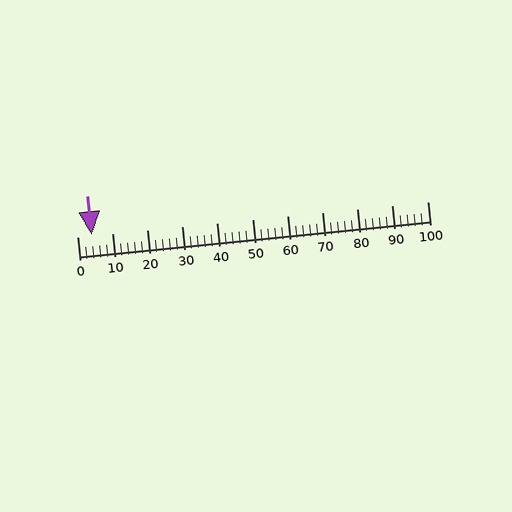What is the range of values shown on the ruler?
The ruler shows values from 0 to 100.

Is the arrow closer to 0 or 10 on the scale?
The arrow is closer to 0.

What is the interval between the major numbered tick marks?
The major tick marks are spaced 10 units apart.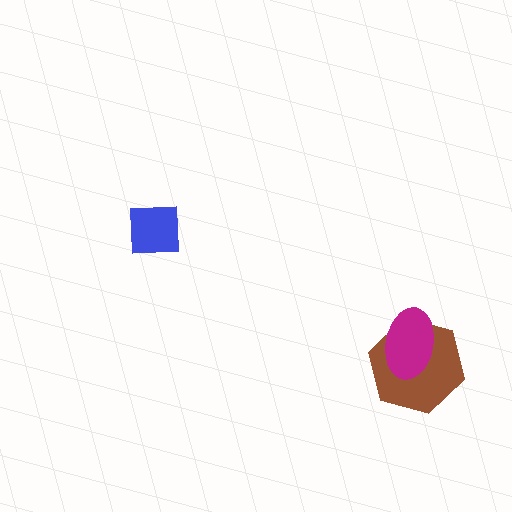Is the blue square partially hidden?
No, no other shape covers it.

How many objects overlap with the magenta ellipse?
1 object overlaps with the magenta ellipse.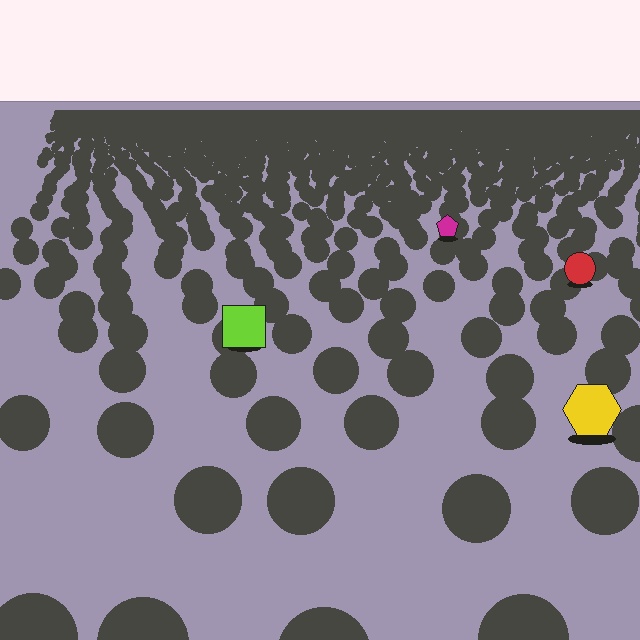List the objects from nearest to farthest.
From nearest to farthest: the yellow hexagon, the lime square, the red circle, the magenta pentagon.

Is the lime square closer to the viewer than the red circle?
Yes. The lime square is closer — you can tell from the texture gradient: the ground texture is coarser near it.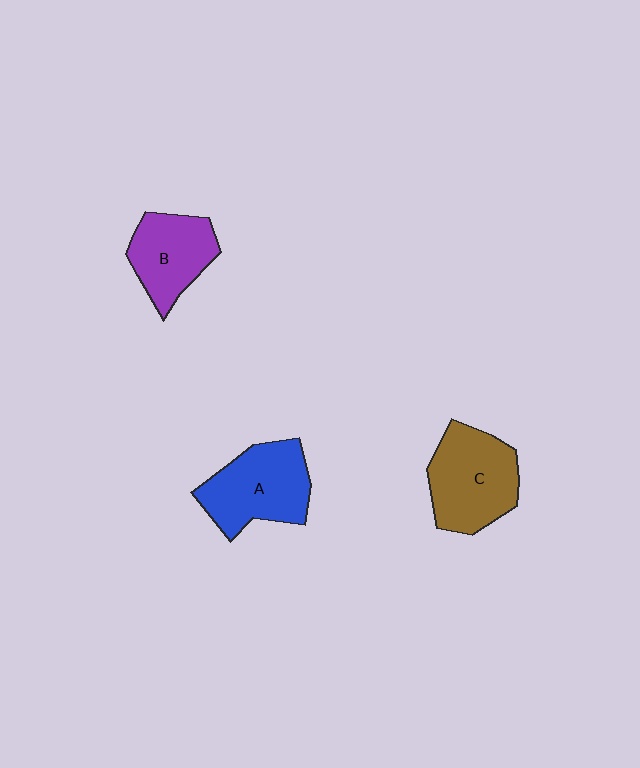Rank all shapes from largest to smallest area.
From largest to smallest: C (brown), A (blue), B (purple).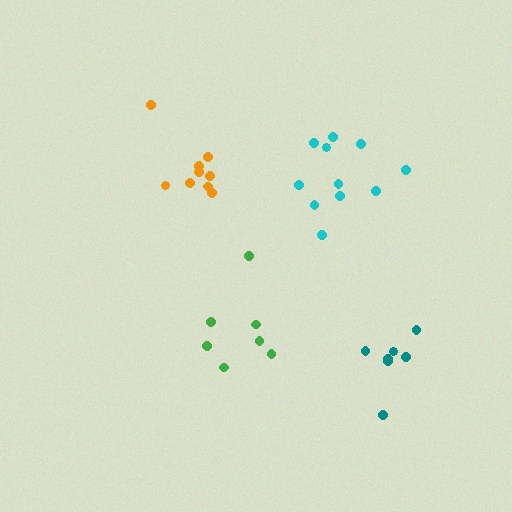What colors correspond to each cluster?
The clusters are colored: cyan, orange, green, teal.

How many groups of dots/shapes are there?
There are 4 groups.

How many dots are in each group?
Group 1: 11 dots, Group 2: 9 dots, Group 3: 7 dots, Group 4: 7 dots (34 total).